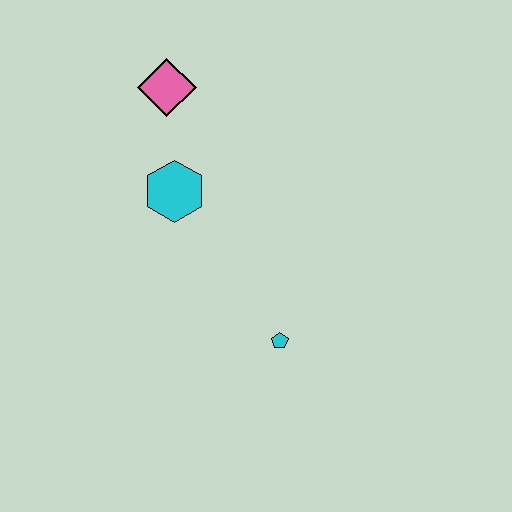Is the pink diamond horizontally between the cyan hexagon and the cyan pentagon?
No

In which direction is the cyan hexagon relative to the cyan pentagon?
The cyan hexagon is above the cyan pentagon.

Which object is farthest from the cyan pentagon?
The pink diamond is farthest from the cyan pentagon.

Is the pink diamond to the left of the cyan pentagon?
Yes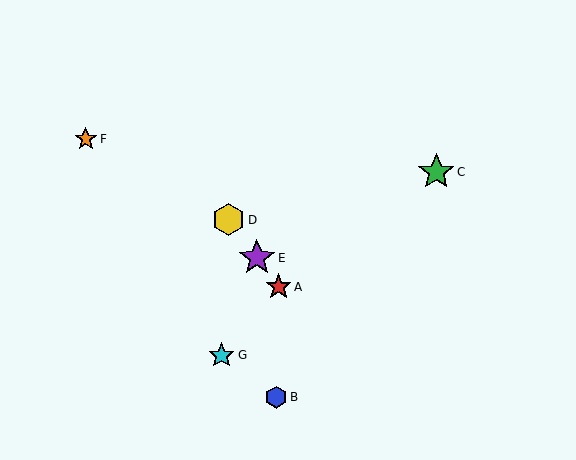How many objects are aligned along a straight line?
3 objects (A, D, E) are aligned along a straight line.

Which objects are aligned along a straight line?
Objects A, D, E are aligned along a straight line.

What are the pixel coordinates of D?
Object D is at (229, 220).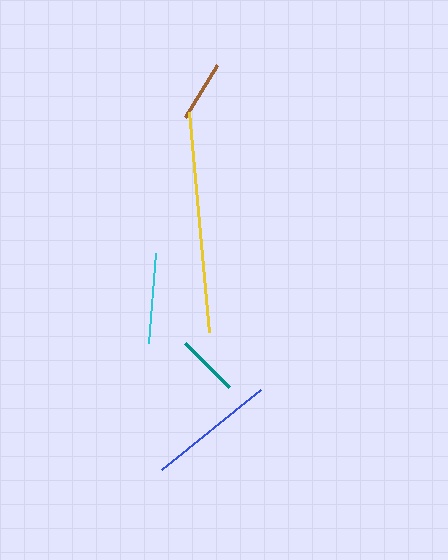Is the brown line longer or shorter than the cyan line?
The cyan line is longer than the brown line.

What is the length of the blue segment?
The blue segment is approximately 127 pixels long.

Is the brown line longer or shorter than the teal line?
The teal line is longer than the brown line.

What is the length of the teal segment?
The teal segment is approximately 62 pixels long.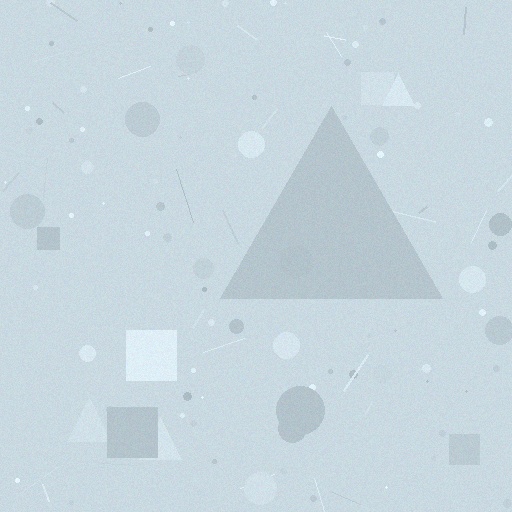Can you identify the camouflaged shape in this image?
The camouflaged shape is a triangle.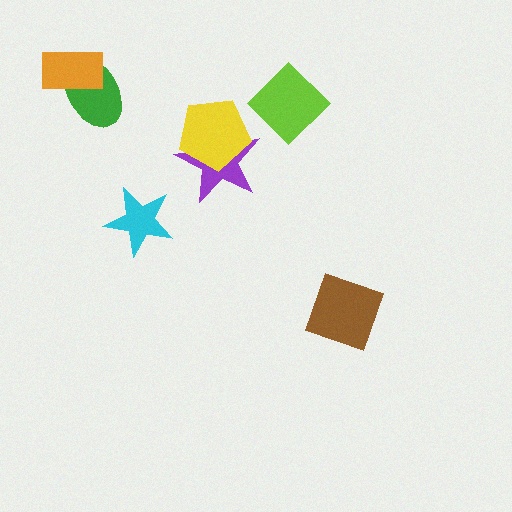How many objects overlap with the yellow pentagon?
1 object overlaps with the yellow pentagon.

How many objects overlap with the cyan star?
0 objects overlap with the cyan star.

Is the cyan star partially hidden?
No, no other shape covers it.